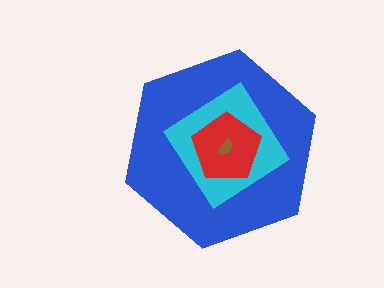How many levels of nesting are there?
4.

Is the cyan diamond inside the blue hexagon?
Yes.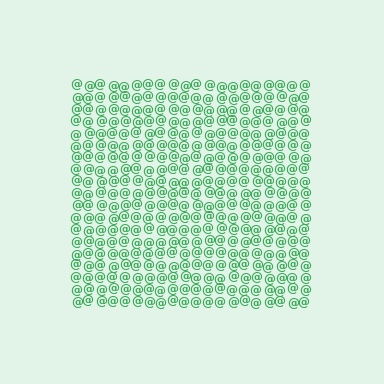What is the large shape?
The large shape is a square.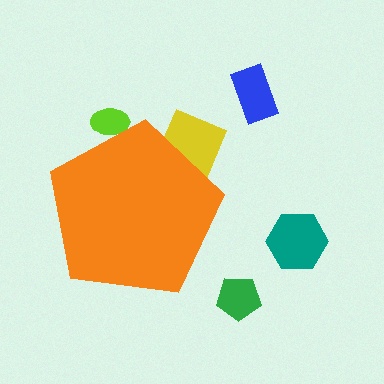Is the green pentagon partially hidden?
No, the green pentagon is fully visible.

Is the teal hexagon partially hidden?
No, the teal hexagon is fully visible.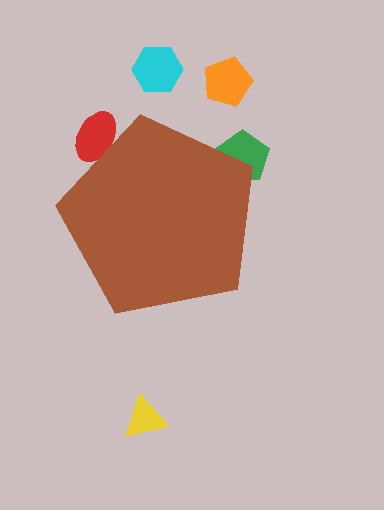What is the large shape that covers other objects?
A brown pentagon.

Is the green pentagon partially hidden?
Yes, the green pentagon is partially hidden behind the brown pentagon.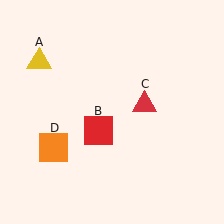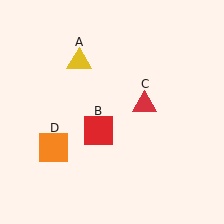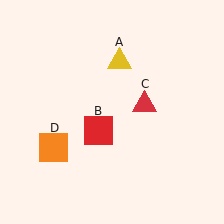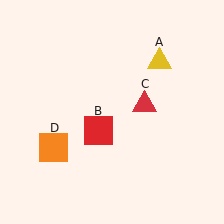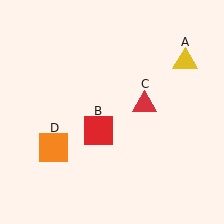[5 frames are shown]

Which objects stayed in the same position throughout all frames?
Red square (object B) and red triangle (object C) and orange square (object D) remained stationary.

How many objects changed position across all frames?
1 object changed position: yellow triangle (object A).